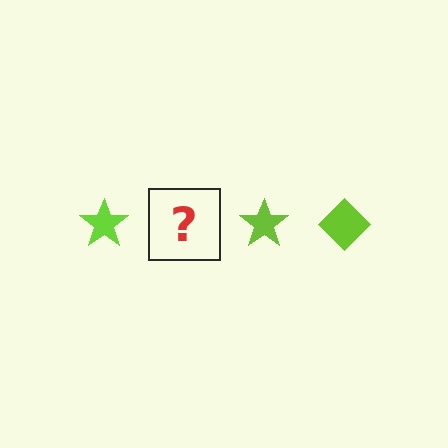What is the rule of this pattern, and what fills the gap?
The rule is that the pattern cycles through star, diamond shapes in lime. The gap should be filled with a lime diamond.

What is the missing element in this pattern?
The missing element is a lime diamond.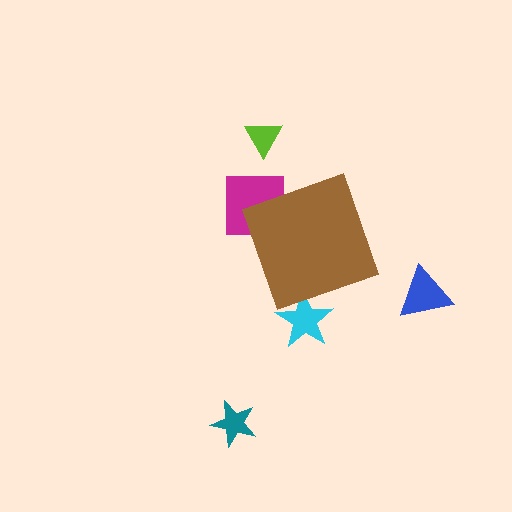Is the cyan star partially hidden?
Yes, the cyan star is partially hidden behind the brown diamond.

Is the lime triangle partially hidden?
No, the lime triangle is fully visible.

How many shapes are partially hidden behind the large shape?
2 shapes are partially hidden.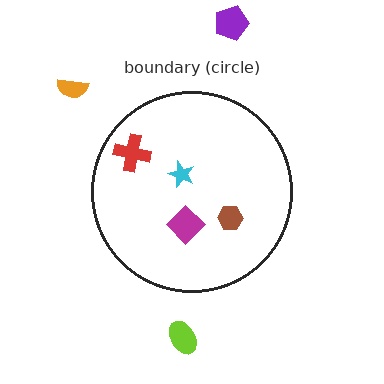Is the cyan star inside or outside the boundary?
Inside.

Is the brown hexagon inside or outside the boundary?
Inside.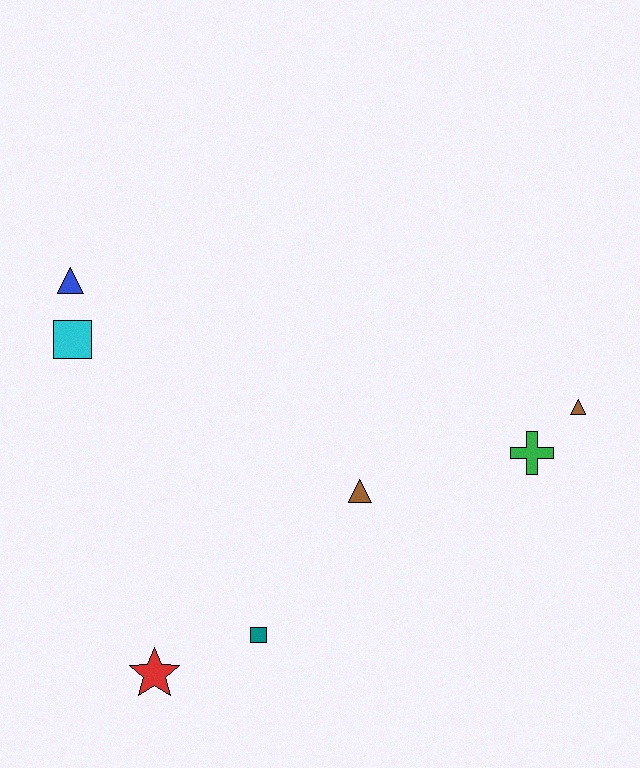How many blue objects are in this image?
There is 1 blue object.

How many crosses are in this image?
There is 1 cross.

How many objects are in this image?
There are 7 objects.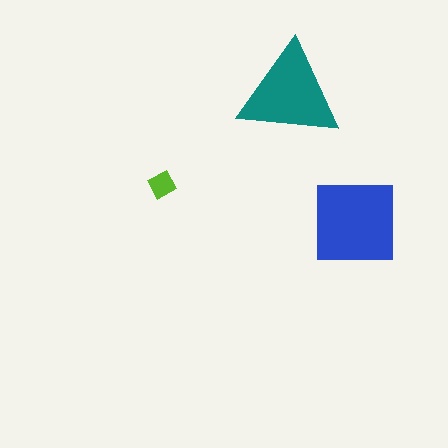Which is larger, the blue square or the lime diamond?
The blue square.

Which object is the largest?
The blue square.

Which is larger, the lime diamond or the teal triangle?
The teal triangle.